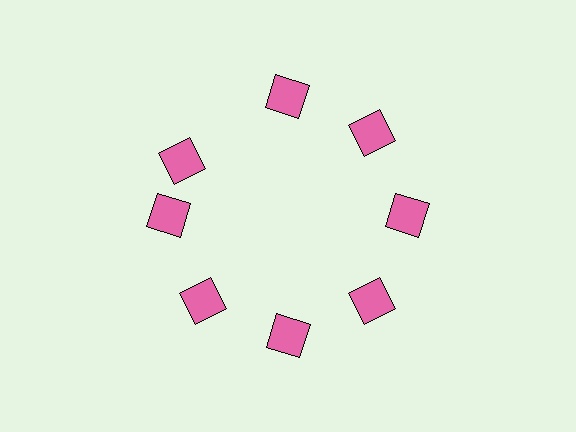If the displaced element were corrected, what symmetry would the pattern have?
It would have 8-fold rotational symmetry — the pattern would map onto itself every 45 degrees.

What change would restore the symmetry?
The symmetry would be restored by rotating it back into even spacing with its neighbors so that all 8 squares sit at equal angles and equal distance from the center.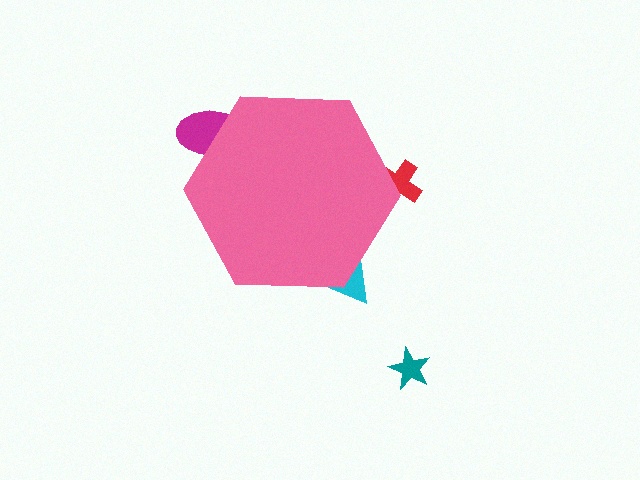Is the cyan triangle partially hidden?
Yes, the cyan triangle is partially hidden behind the pink hexagon.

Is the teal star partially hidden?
No, the teal star is fully visible.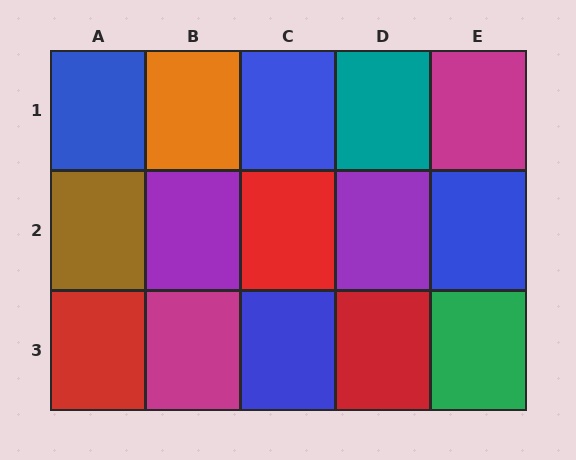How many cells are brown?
1 cell is brown.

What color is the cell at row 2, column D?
Purple.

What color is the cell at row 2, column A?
Brown.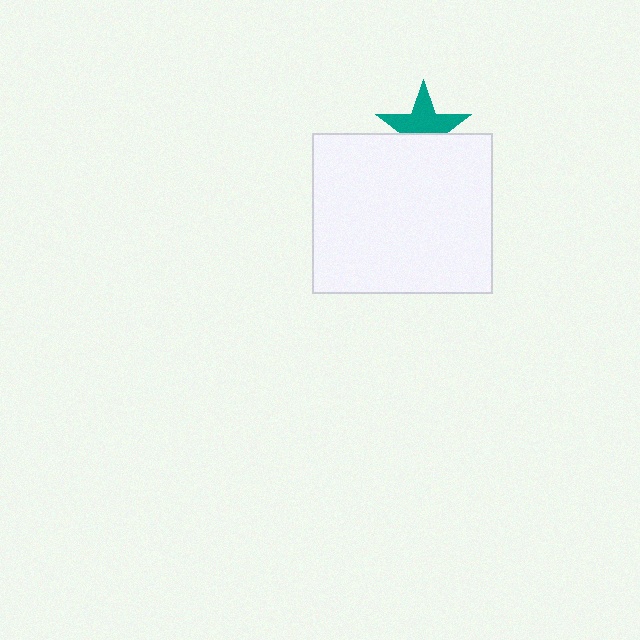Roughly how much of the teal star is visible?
About half of it is visible (roughly 60%).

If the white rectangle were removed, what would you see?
You would see the complete teal star.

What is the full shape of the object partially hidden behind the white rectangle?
The partially hidden object is a teal star.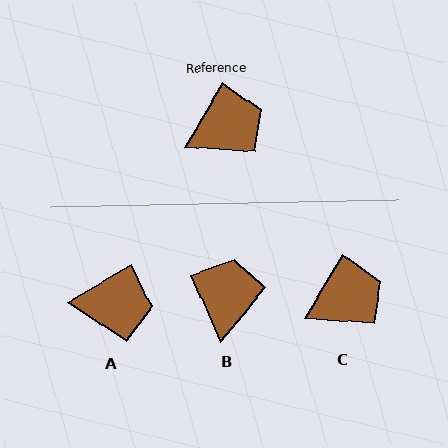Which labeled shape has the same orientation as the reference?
C.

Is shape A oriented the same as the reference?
No, it is off by about 29 degrees.